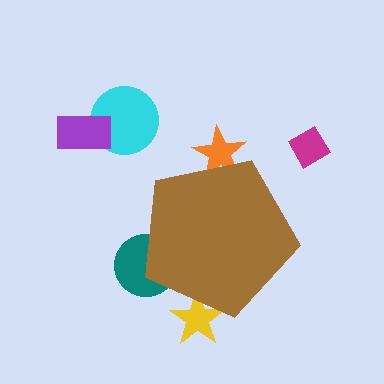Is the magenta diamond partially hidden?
No, the magenta diamond is fully visible.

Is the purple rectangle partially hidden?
No, the purple rectangle is fully visible.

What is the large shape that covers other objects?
A brown pentagon.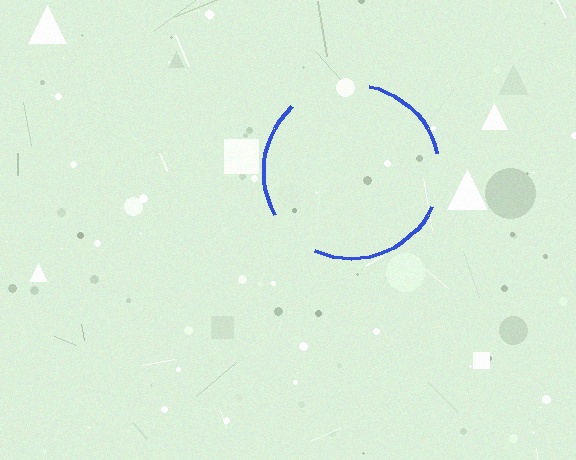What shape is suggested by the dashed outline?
The dashed outline suggests a circle.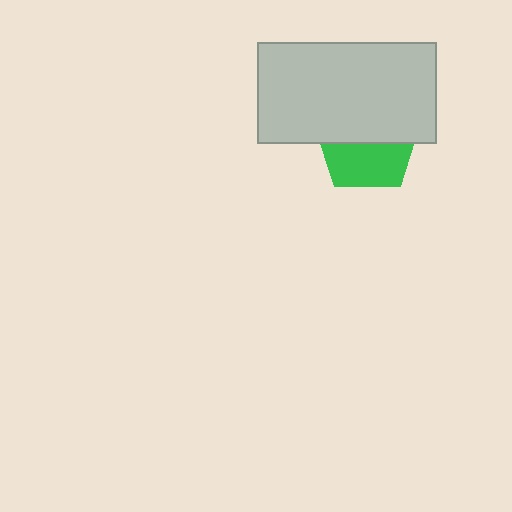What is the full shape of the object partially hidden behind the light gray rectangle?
The partially hidden object is a green pentagon.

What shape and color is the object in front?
The object in front is a light gray rectangle.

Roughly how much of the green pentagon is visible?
About half of it is visible (roughly 45%).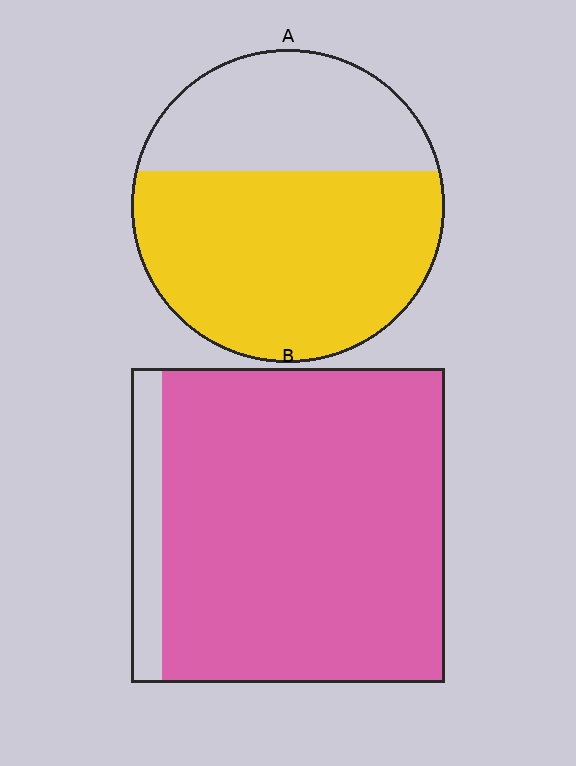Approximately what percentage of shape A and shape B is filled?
A is approximately 65% and B is approximately 90%.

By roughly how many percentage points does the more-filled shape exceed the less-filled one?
By roughly 25 percentage points (B over A).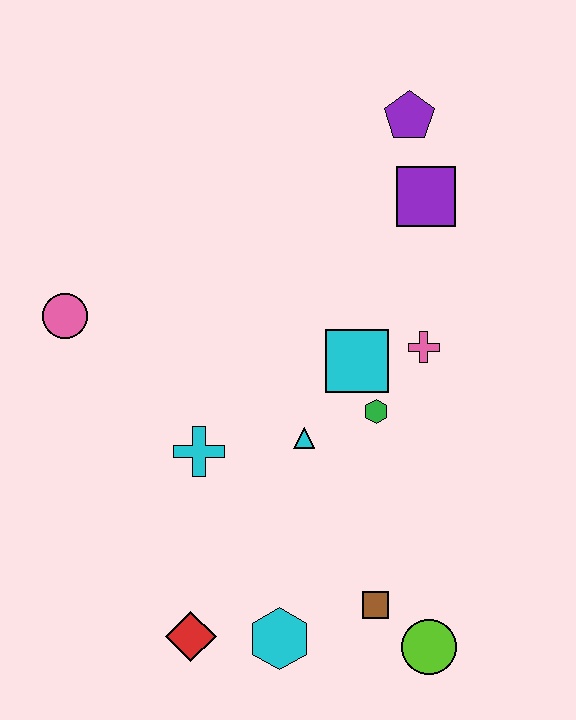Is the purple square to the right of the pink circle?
Yes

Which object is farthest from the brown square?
The purple pentagon is farthest from the brown square.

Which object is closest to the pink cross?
The cyan square is closest to the pink cross.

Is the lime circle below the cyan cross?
Yes